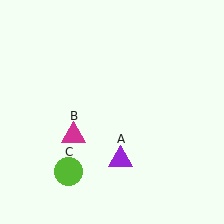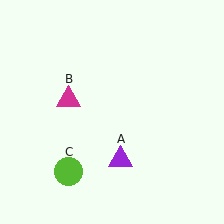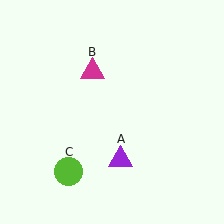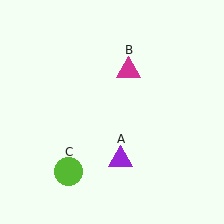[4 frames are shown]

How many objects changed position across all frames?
1 object changed position: magenta triangle (object B).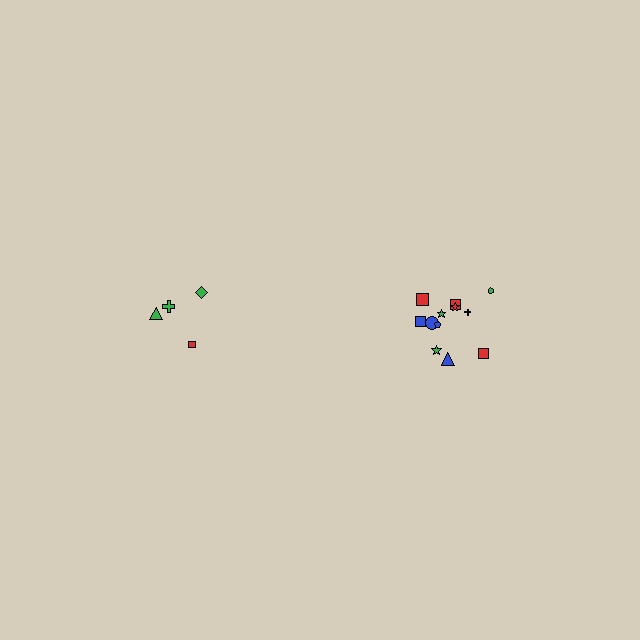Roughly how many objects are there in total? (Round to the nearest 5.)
Roughly 15 objects in total.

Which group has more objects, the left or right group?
The right group.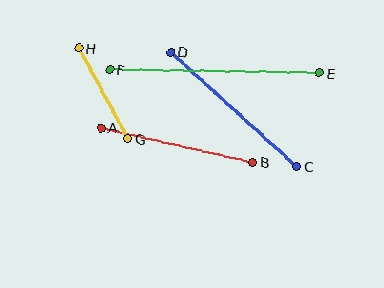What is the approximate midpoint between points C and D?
The midpoint is at approximately (234, 109) pixels.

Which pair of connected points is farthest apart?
Points E and F are farthest apart.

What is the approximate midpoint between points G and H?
The midpoint is at approximately (103, 93) pixels.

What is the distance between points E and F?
The distance is approximately 209 pixels.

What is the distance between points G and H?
The distance is approximately 103 pixels.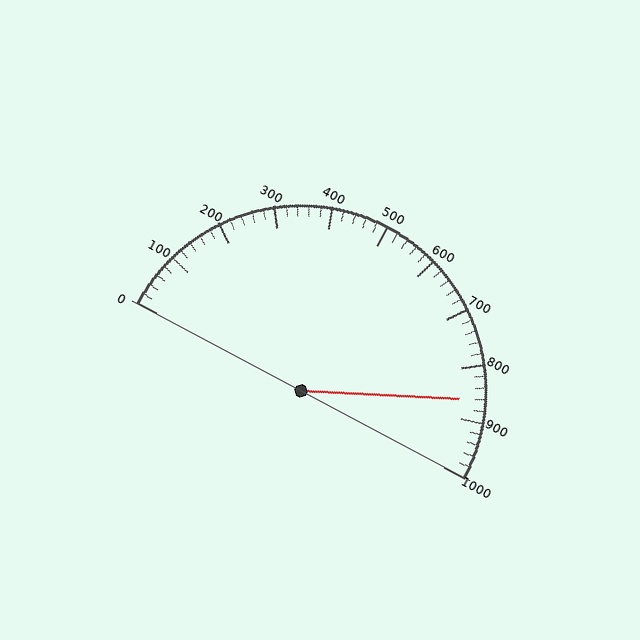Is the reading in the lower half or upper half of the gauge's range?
The reading is in the upper half of the range (0 to 1000).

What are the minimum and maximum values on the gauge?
The gauge ranges from 0 to 1000.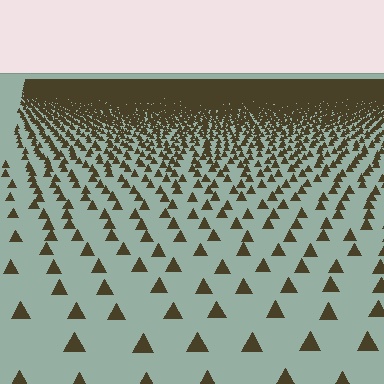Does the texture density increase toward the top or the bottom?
Density increases toward the top.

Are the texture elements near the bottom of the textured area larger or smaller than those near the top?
Larger. Near the bottom, elements are closer to the viewer and appear at a bigger on-screen size.